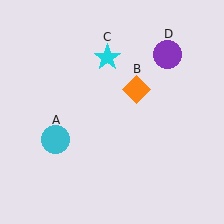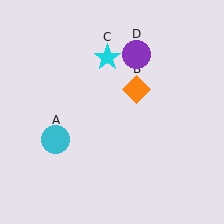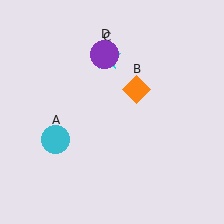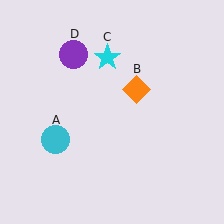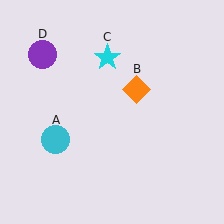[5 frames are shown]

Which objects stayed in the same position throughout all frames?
Cyan circle (object A) and orange diamond (object B) and cyan star (object C) remained stationary.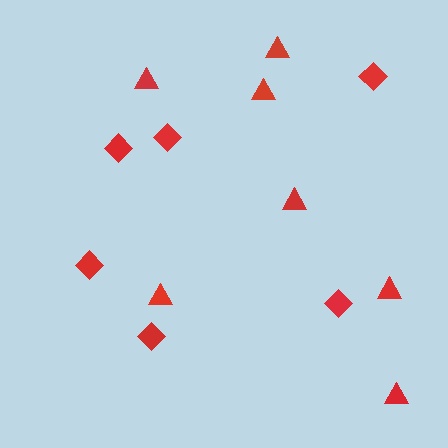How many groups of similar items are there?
There are 2 groups: one group of triangles (7) and one group of diamonds (6).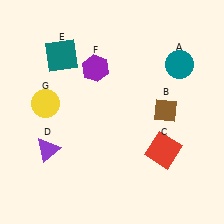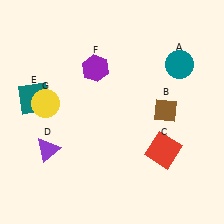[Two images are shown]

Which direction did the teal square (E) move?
The teal square (E) moved down.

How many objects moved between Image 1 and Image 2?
1 object moved between the two images.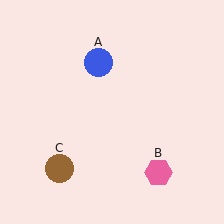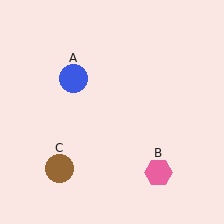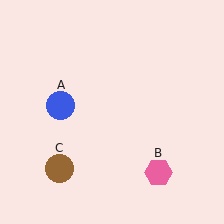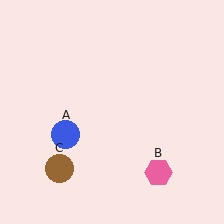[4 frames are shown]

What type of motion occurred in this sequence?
The blue circle (object A) rotated counterclockwise around the center of the scene.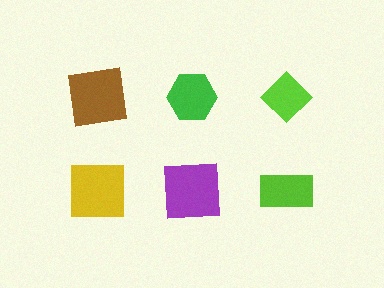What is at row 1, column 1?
A brown square.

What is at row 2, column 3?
A lime rectangle.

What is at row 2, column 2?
A purple square.